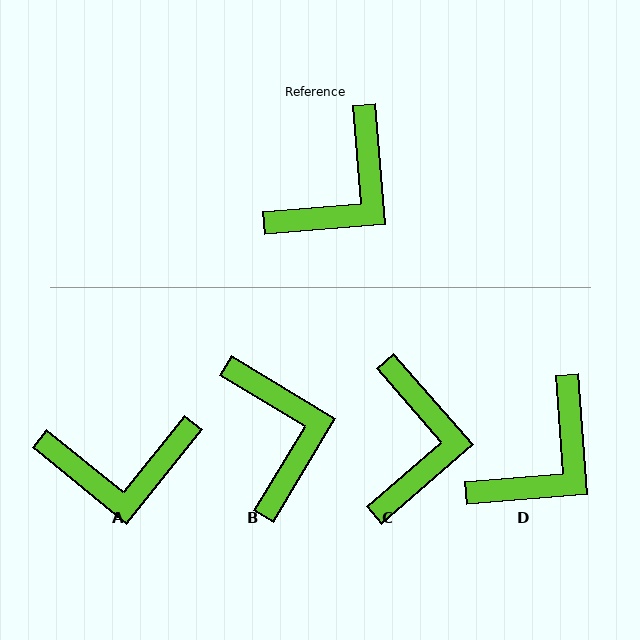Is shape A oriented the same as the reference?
No, it is off by about 43 degrees.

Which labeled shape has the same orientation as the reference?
D.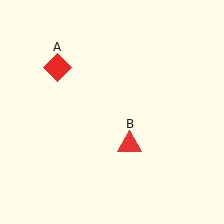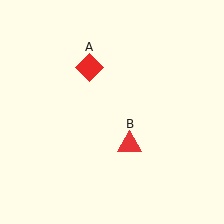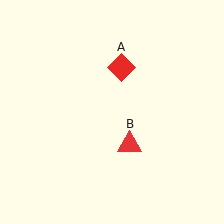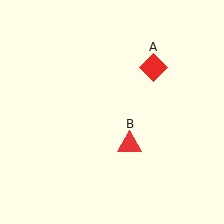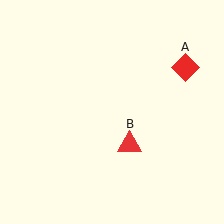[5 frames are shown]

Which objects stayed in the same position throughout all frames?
Red triangle (object B) remained stationary.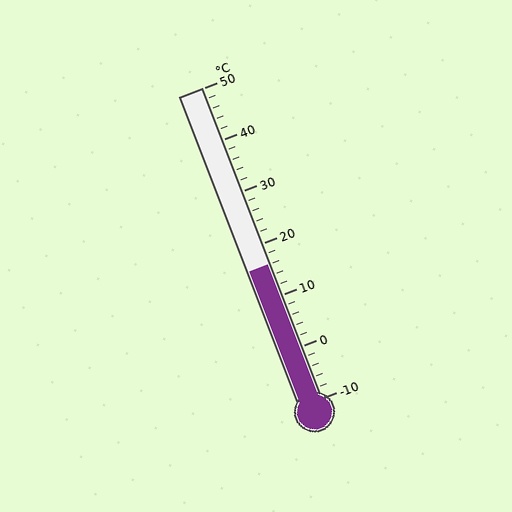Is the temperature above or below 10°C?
The temperature is above 10°C.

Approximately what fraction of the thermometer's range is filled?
The thermometer is filled to approximately 45% of its range.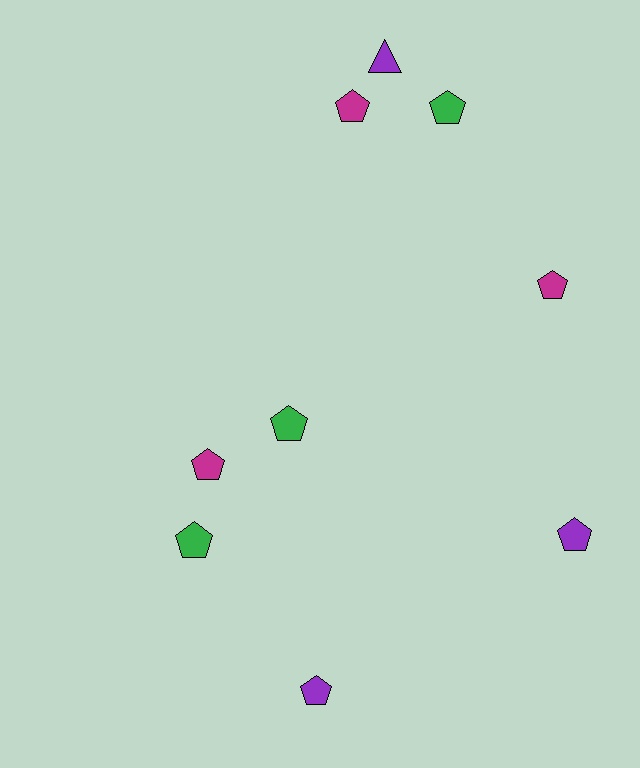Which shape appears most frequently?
Pentagon, with 8 objects.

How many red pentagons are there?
There are no red pentagons.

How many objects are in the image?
There are 9 objects.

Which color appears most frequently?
Green, with 3 objects.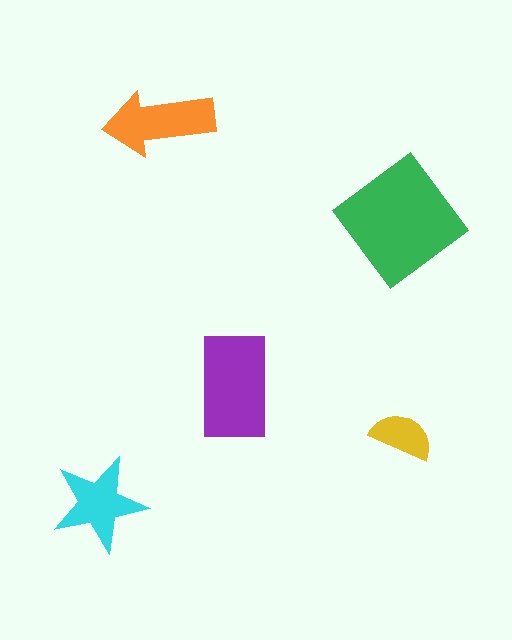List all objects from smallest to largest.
The yellow semicircle, the cyan star, the orange arrow, the purple rectangle, the green diamond.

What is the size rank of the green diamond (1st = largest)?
1st.